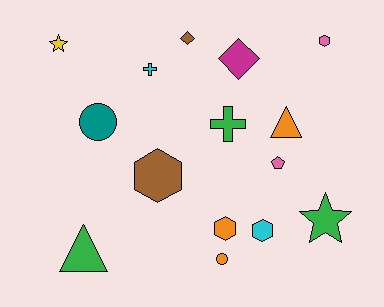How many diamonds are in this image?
There are 2 diamonds.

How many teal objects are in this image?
There is 1 teal object.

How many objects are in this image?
There are 15 objects.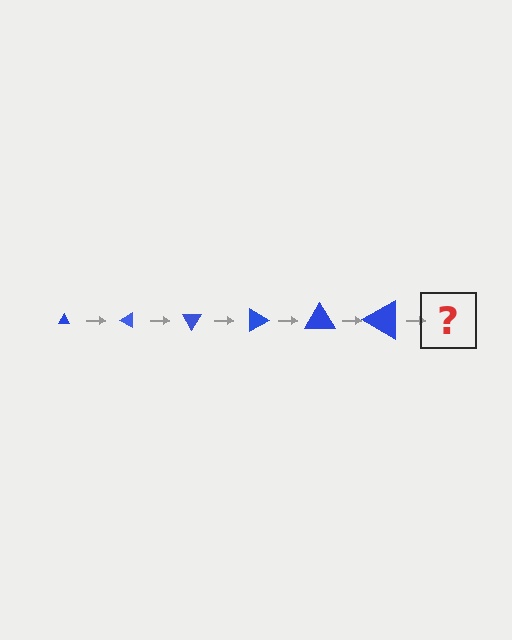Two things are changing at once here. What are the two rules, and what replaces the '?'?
The two rules are that the triangle grows larger each step and it rotates 30 degrees each step. The '?' should be a triangle, larger than the previous one and rotated 180 degrees from the start.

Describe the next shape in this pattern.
It should be a triangle, larger than the previous one and rotated 180 degrees from the start.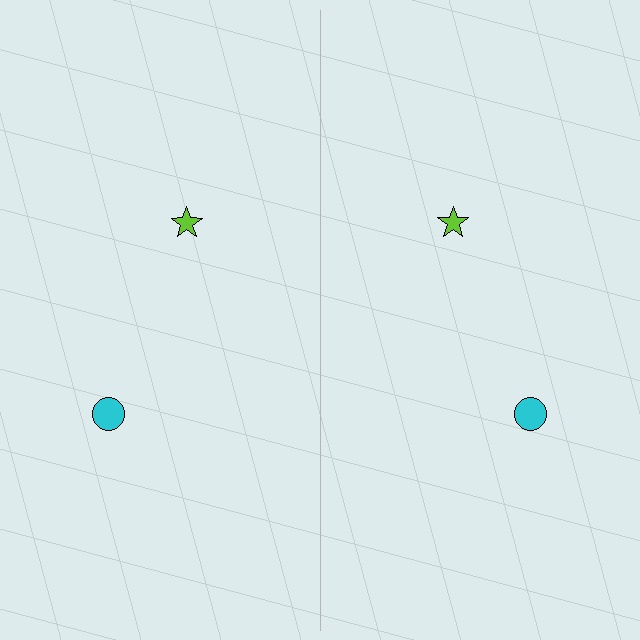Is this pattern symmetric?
Yes, this pattern has bilateral (reflection) symmetry.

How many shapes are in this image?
There are 4 shapes in this image.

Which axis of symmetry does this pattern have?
The pattern has a vertical axis of symmetry running through the center of the image.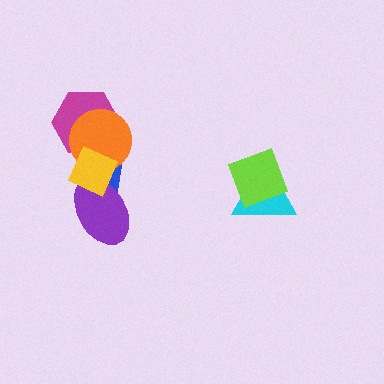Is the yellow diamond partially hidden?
No, no other shape covers it.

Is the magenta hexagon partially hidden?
Yes, it is partially covered by another shape.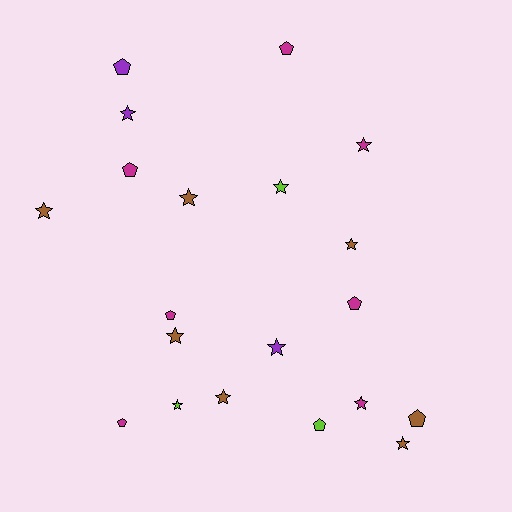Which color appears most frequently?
Brown, with 7 objects.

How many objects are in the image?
There are 20 objects.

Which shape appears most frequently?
Star, with 12 objects.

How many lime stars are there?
There are 2 lime stars.